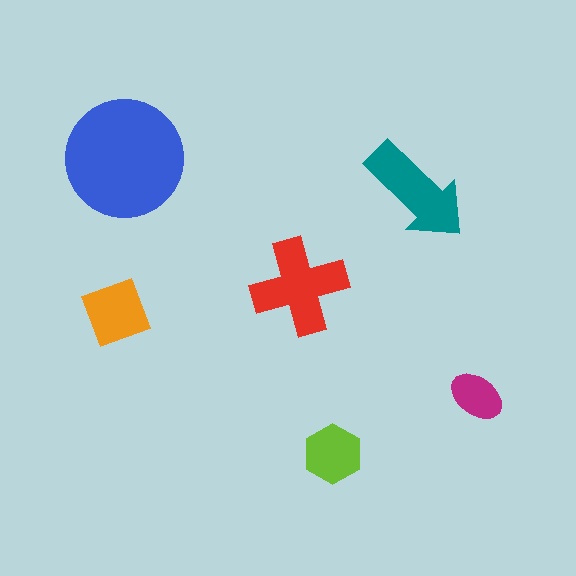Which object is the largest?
The blue circle.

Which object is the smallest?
The magenta ellipse.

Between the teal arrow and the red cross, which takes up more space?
The red cross.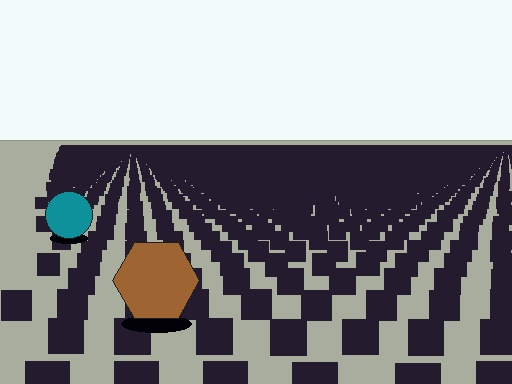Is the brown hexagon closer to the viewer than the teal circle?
Yes. The brown hexagon is closer — you can tell from the texture gradient: the ground texture is coarser near it.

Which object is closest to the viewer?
The brown hexagon is closest. The texture marks near it are larger and more spread out.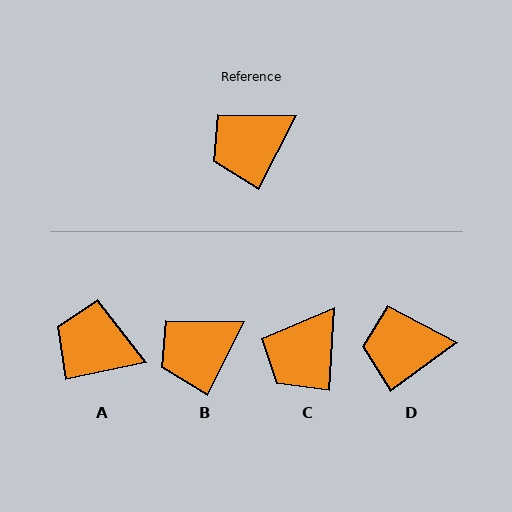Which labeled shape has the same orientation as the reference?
B.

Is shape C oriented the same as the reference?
No, it is off by about 24 degrees.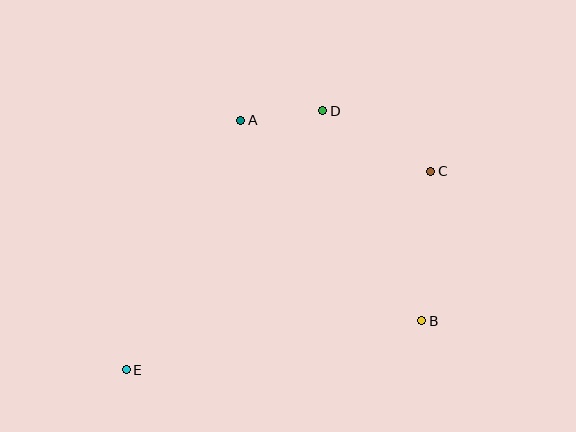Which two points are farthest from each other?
Points C and E are farthest from each other.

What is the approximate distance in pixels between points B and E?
The distance between B and E is approximately 299 pixels.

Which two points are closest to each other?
Points A and D are closest to each other.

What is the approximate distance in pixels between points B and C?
The distance between B and C is approximately 150 pixels.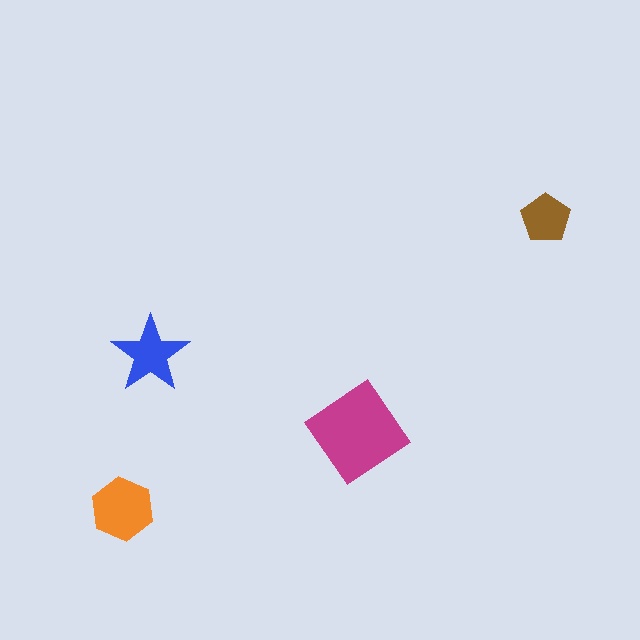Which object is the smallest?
The brown pentagon.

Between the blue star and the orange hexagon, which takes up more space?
The orange hexagon.